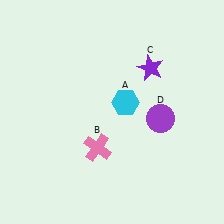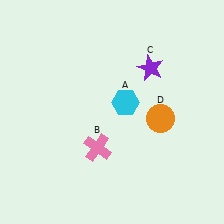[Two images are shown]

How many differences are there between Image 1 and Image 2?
There is 1 difference between the two images.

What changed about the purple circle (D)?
In Image 1, D is purple. In Image 2, it changed to orange.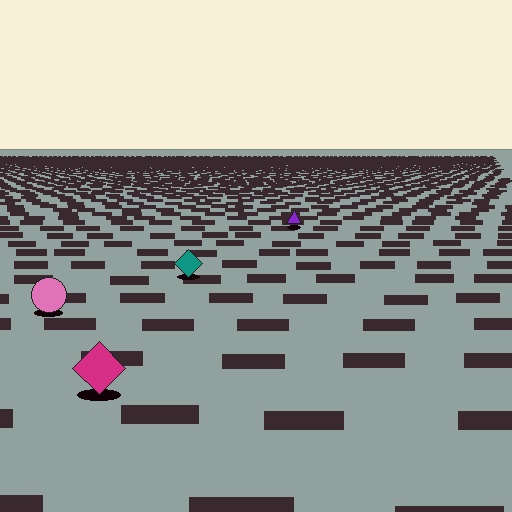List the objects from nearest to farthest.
From nearest to farthest: the magenta diamond, the pink circle, the teal diamond, the purple triangle.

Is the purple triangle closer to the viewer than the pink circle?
No. The pink circle is closer — you can tell from the texture gradient: the ground texture is coarser near it.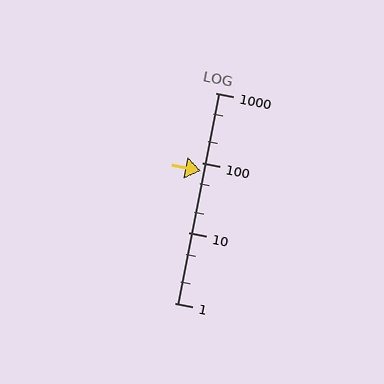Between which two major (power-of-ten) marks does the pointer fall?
The pointer is between 10 and 100.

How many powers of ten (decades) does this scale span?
The scale spans 3 decades, from 1 to 1000.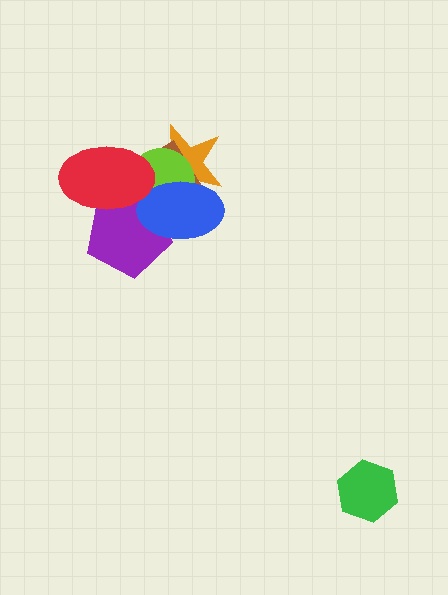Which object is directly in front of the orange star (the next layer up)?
The brown rectangle is directly in front of the orange star.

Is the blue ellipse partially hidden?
Yes, it is partially covered by another shape.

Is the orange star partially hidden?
Yes, it is partially covered by another shape.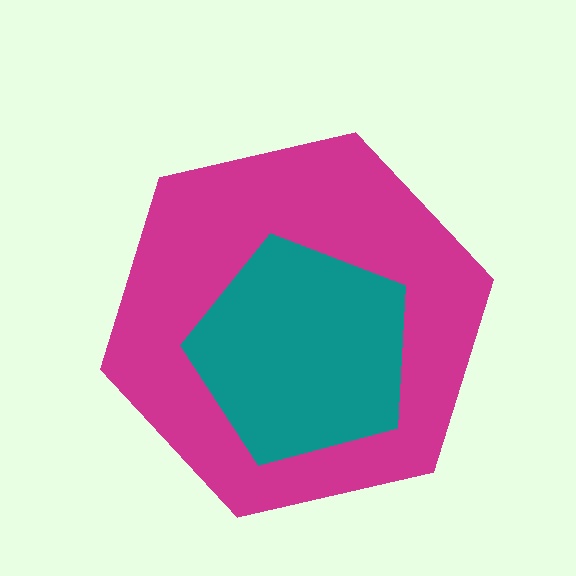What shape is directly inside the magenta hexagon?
The teal pentagon.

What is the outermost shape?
The magenta hexagon.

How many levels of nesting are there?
2.